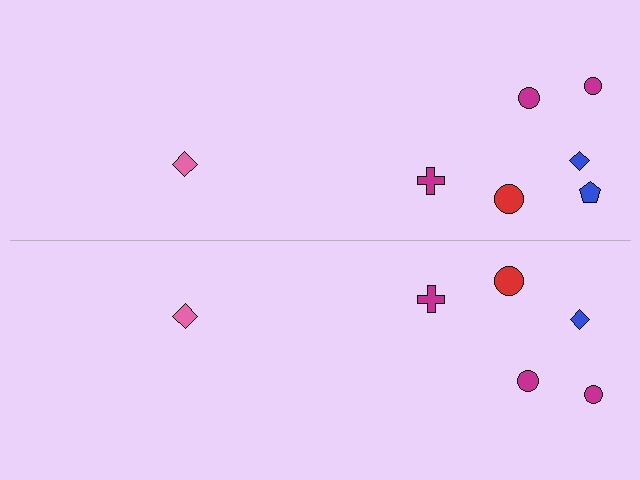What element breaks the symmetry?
A blue pentagon is missing from the bottom side.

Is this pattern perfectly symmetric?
No, the pattern is not perfectly symmetric. A blue pentagon is missing from the bottom side.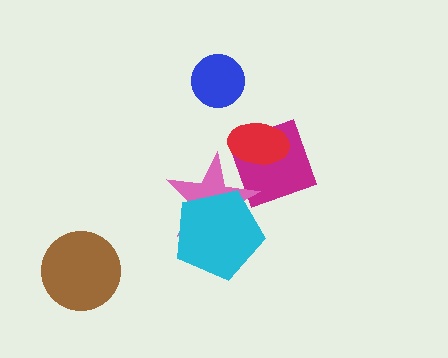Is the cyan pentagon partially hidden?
No, no other shape covers it.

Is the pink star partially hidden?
Yes, it is partially covered by another shape.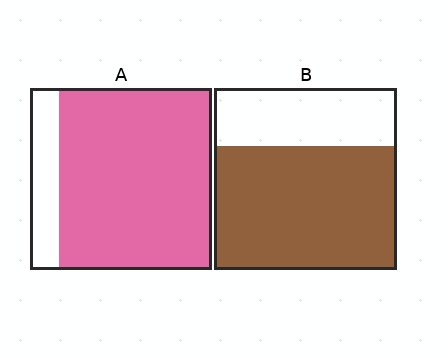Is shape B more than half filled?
Yes.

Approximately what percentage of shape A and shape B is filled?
A is approximately 85% and B is approximately 70%.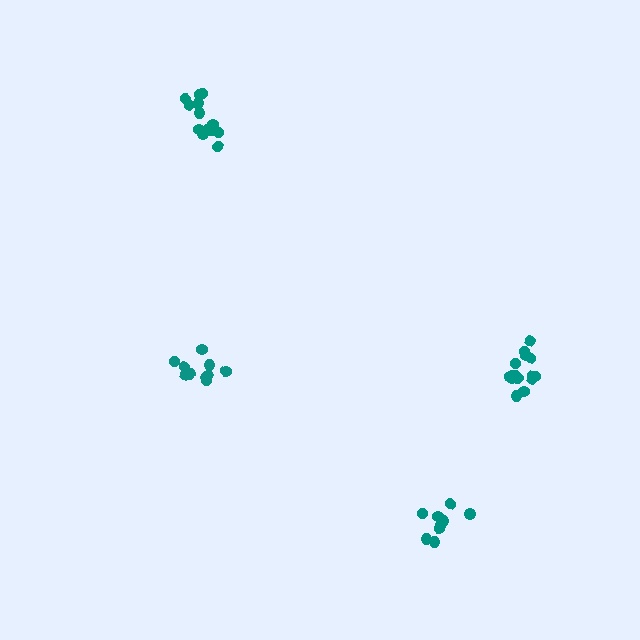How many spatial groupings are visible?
There are 4 spatial groupings.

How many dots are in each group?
Group 1: 11 dots, Group 2: 15 dots, Group 3: 13 dots, Group 4: 9 dots (48 total).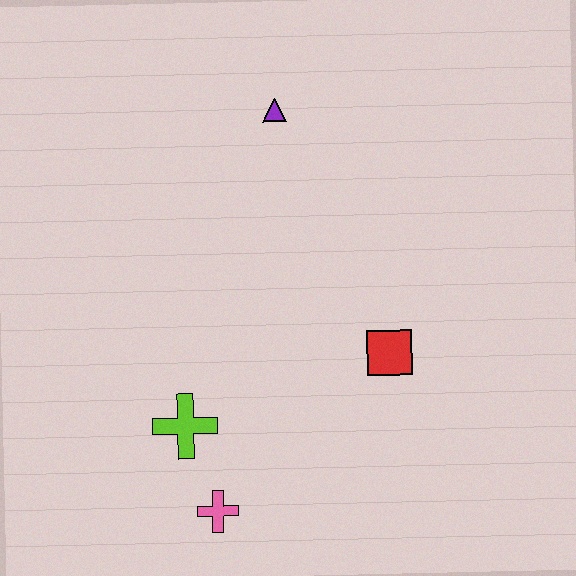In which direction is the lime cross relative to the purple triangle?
The lime cross is below the purple triangle.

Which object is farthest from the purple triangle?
The pink cross is farthest from the purple triangle.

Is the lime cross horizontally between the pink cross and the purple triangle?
No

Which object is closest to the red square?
The lime cross is closest to the red square.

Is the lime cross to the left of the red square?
Yes